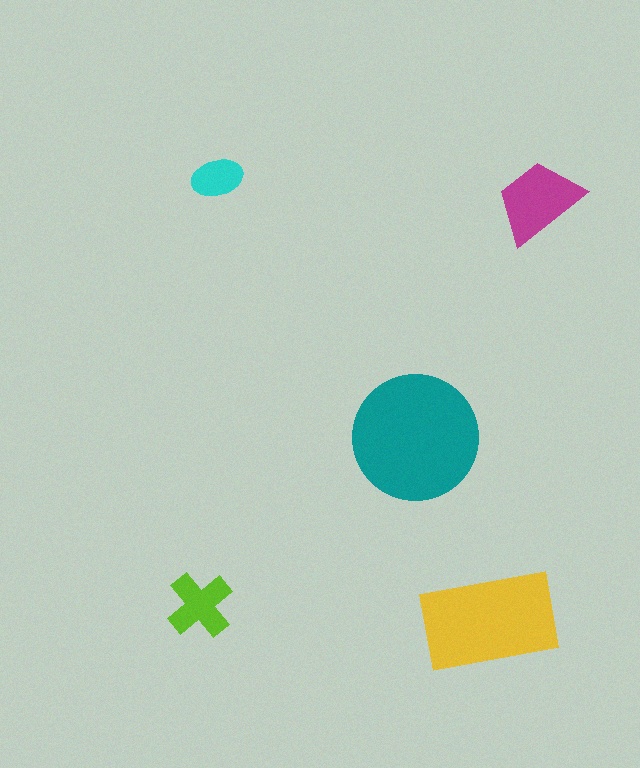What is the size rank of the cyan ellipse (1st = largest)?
5th.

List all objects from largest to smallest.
The teal circle, the yellow rectangle, the magenta trapezoid, the lime cross, the cyan ellipse.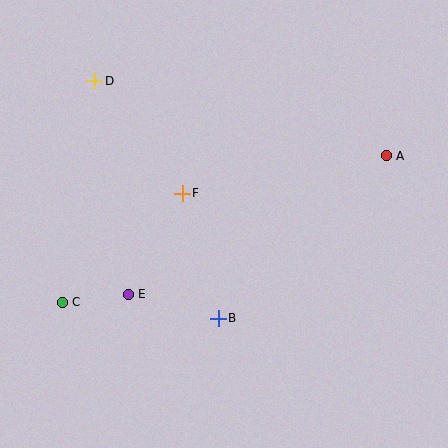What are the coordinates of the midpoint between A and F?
The midpoint between A and F is at (284, 174).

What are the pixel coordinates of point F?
Point F is at (182, 193).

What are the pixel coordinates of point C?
Point C is at (62, 302).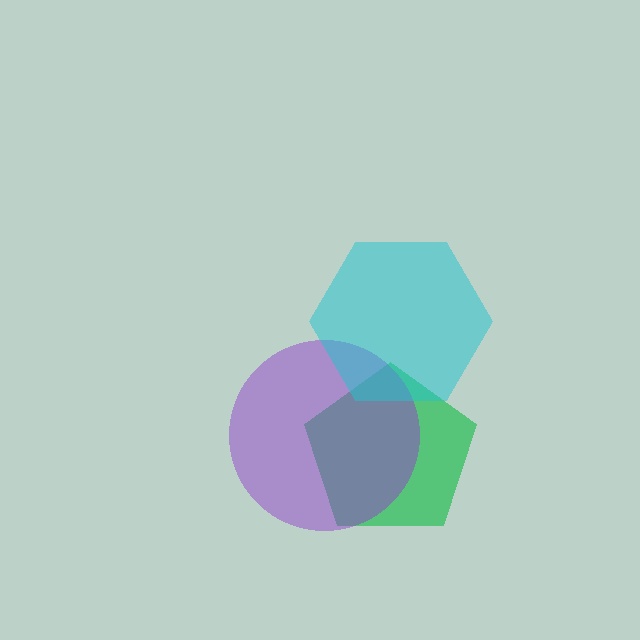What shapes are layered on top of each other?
The layered shapes are: a green pentagon, a purple circle, a cyan hexagon.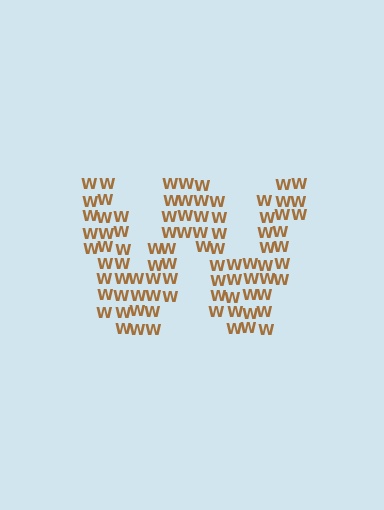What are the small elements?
The small elements are letter W's.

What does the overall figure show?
The overall figure shows the letter W.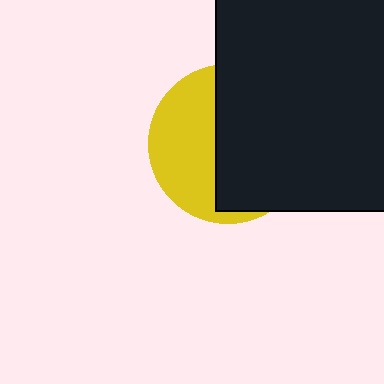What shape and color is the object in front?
The object in front is a black rectangle.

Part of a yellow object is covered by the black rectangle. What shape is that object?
It is a circle.